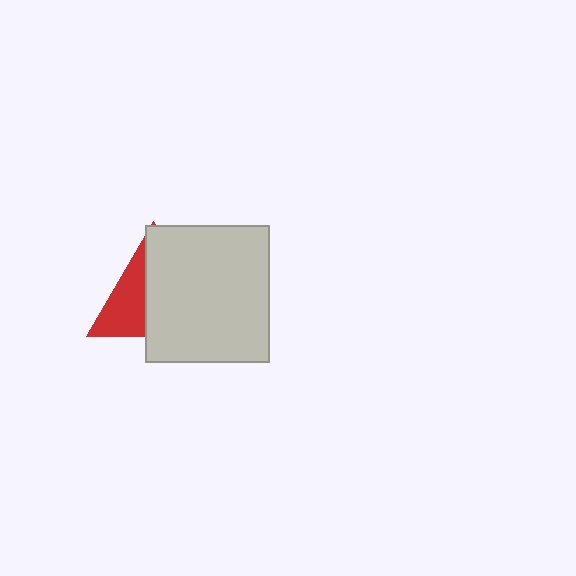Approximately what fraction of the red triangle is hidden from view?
Roughly 61% of the red triangle is hidden behind the light gray rectangle.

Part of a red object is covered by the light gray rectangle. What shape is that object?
It is a triangle.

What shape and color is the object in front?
The object in front is a light gray rectangle.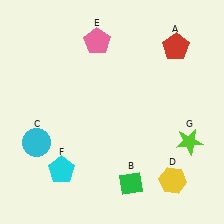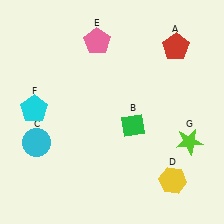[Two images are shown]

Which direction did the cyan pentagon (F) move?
The cyan pentagon (F) moved up.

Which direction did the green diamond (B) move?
The green diamond (B) moved up.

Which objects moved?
The objects that moved are: the green diamond (B), the cyan pentagon (F).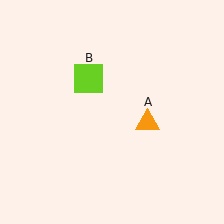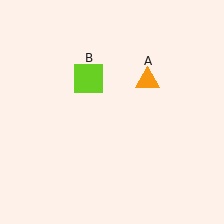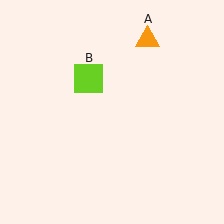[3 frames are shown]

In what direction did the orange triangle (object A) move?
The orange triangle (object A) moved up.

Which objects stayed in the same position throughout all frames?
Lime square (object B) remained stationary.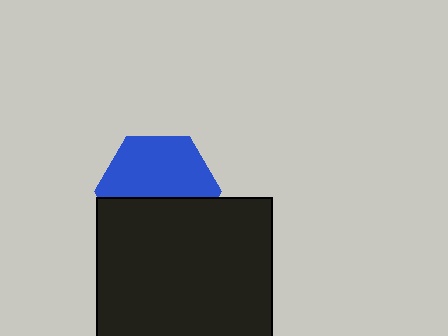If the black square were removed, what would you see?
You would see the complete blue hexagon.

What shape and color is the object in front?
The object in front is a black square.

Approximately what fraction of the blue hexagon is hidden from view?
Roughly 43% of the blue hexagon is hidden behind the black square.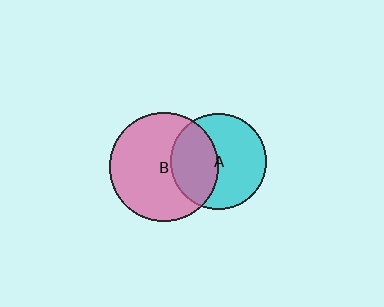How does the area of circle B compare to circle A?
Approximately 1.3 times.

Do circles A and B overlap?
Yes.